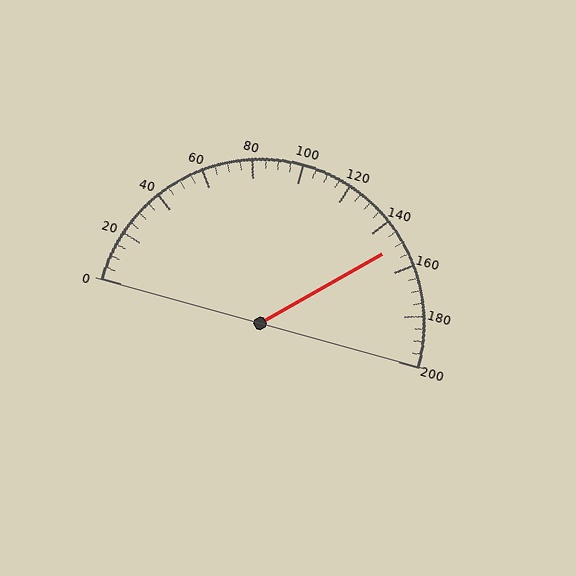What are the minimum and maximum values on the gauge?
The gauge ranges from 0 to 200.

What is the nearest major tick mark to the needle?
The nearest major tick mark is 160.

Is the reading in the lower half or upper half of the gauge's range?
The reading is in the upper half of the range (0 to 200).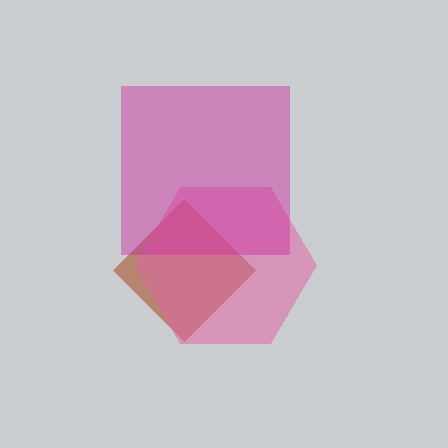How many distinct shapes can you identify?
There are 3 distinct shapes: a brown diamond, a pink hexagon, a magenta square.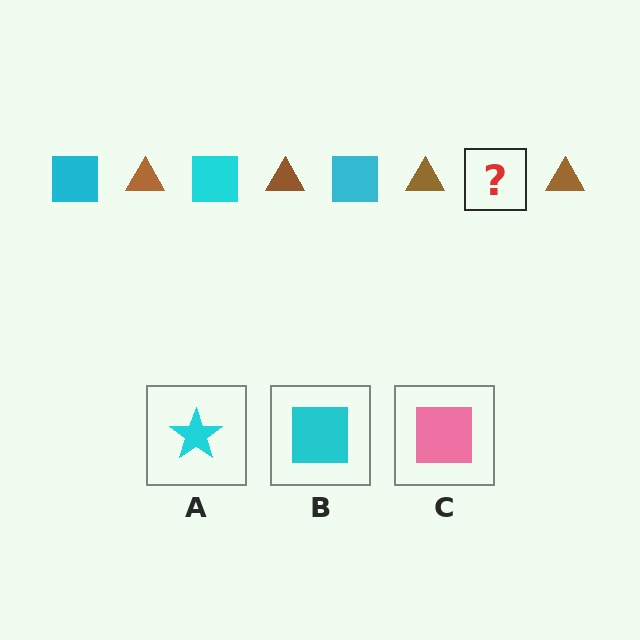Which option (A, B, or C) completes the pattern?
B.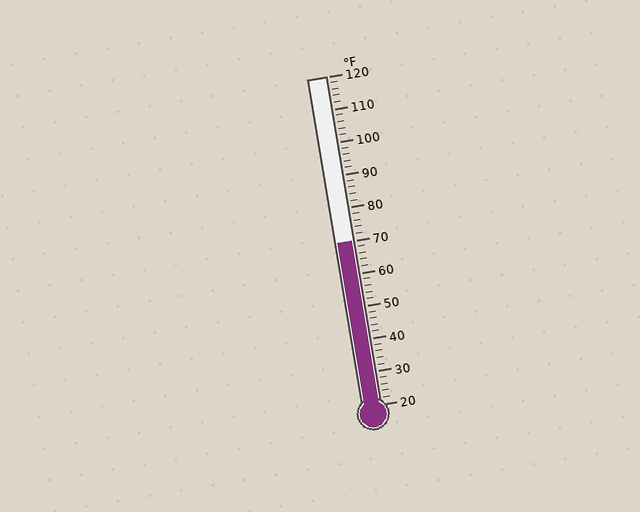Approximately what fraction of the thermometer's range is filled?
The thermometer is filled to approximately 50% of its range.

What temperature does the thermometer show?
The thermometer shows approximately 70°F.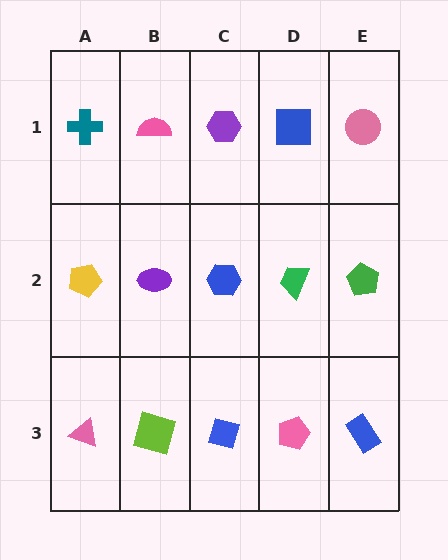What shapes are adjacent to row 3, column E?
A green pentagon (row 2, column E), a pink pentagon (row 3, column D).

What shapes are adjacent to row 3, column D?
A green trapezoid (row 2, column D), a blue square (row 3, column C), a blue rectangle (row 3, column E).